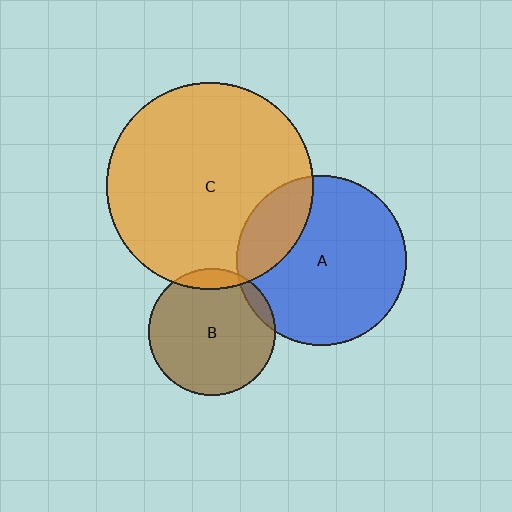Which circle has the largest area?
Circle C (orange).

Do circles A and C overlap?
Yes.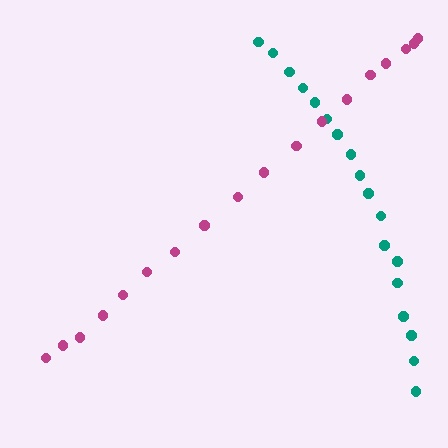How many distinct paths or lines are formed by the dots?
There are 2 distinct paths.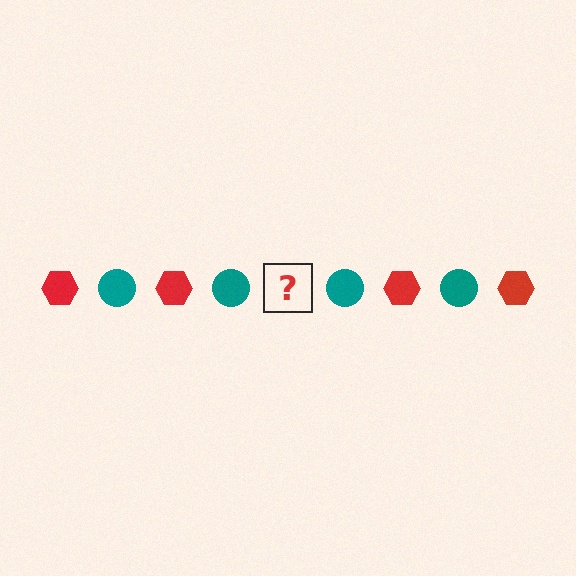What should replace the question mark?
The question mark should be replaced with a red hexagon.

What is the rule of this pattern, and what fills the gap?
The rule is that the pattern alternates between red hexagon and teal circle. The gap should be filled with a red hexagon.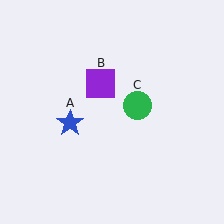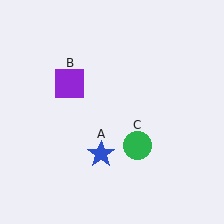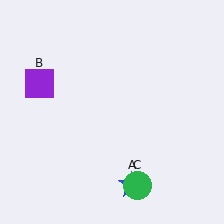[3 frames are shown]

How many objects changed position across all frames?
3 objects changed position: blue star (object A), purple square (object B), green circle (object C).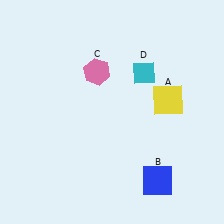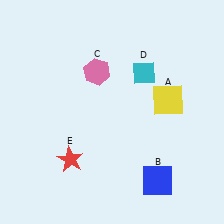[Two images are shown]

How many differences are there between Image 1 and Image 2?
There is 1 difference between the two images.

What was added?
A red star (E) was added in Image 2.